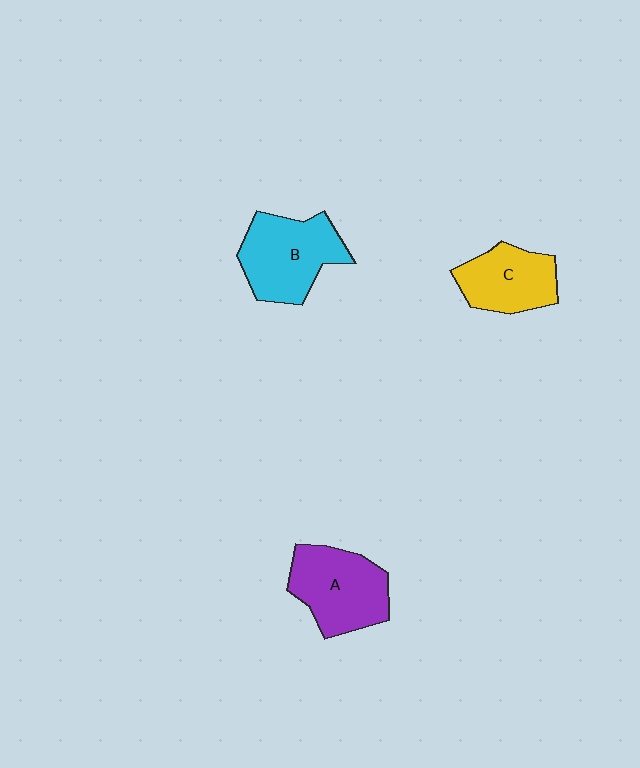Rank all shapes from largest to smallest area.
From largest to smallest: B (cyan), A (purple), C (yellow).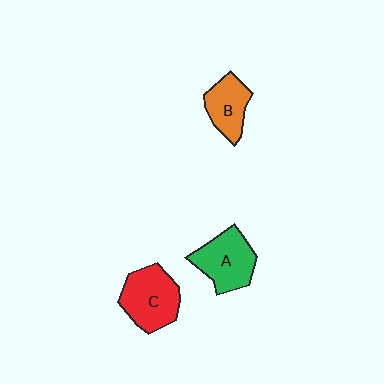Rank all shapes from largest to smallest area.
From largest to smallest: C (red), A (green), B (orange).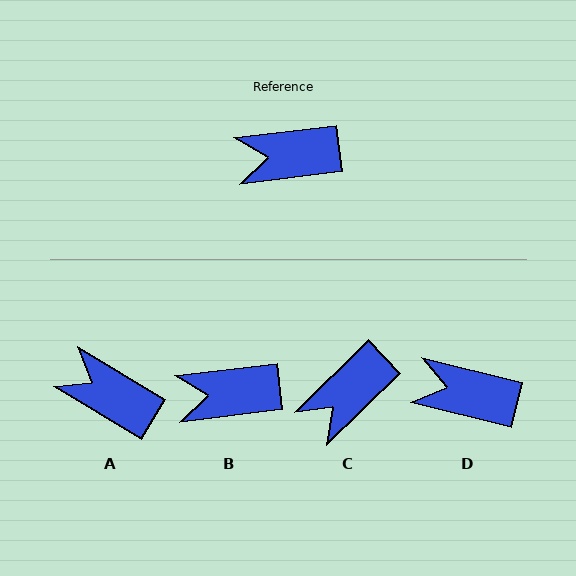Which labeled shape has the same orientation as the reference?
B.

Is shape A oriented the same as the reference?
No, it is off by about 38 degrees.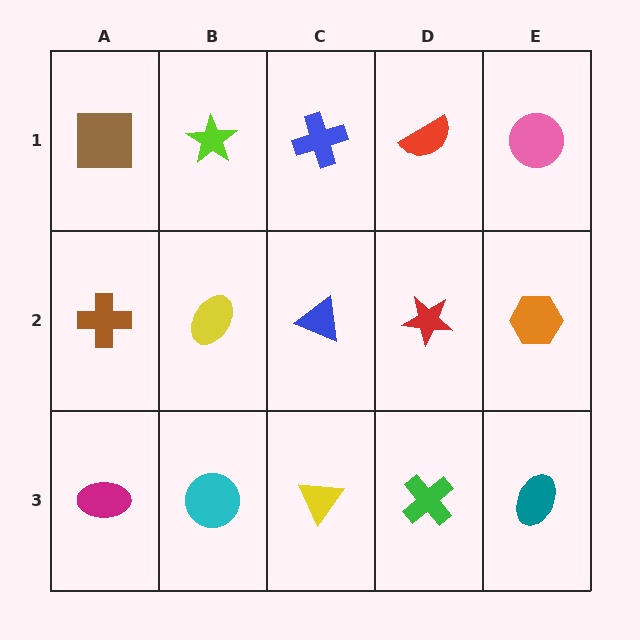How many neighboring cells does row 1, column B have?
3.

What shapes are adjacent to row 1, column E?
An orange hexagon (row 2, column E), a red semicircle (row 1, column D).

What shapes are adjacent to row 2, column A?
A brown square (row 1, column A), a magenta ellipse (row 3, column A), a yellow ellipse (row 2, column B).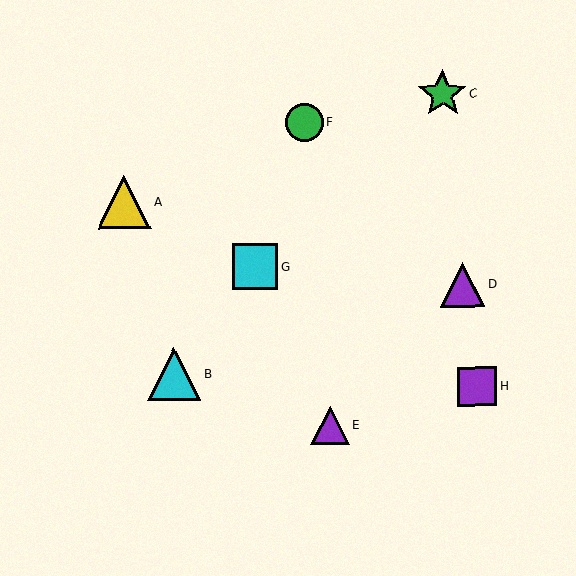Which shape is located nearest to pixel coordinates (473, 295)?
The purple triangle (labeled D) at (463, 285) is nearest to that location.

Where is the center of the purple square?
The center of the purple square is at (477, 386).